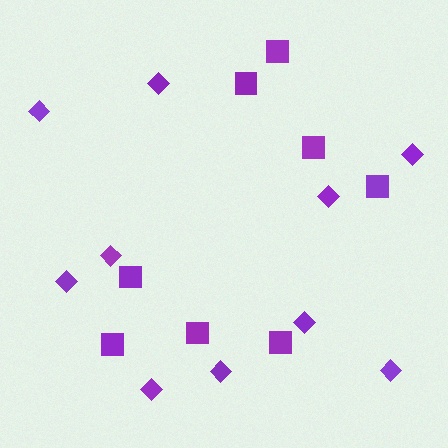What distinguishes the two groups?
There are 2 groups: one group of squares (8) and one group of diamonds (10).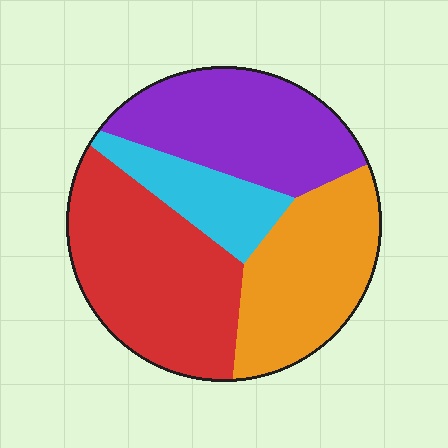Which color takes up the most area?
Red, at roughly 35%.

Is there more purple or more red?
Red.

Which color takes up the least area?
Cyan, at roughly 15%.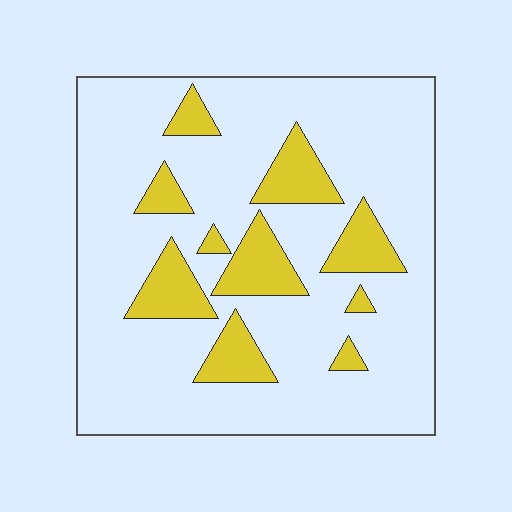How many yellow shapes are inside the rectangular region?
10.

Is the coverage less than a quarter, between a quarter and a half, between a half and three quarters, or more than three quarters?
Less than a quarter.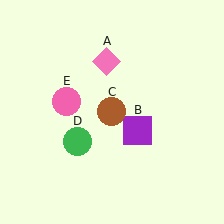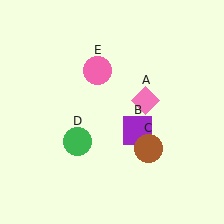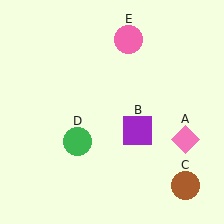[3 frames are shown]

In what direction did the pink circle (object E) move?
The pink circle (object E) moved up and to the right.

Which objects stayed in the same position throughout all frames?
Purple square (object B) and green circle (object D) remained stationary.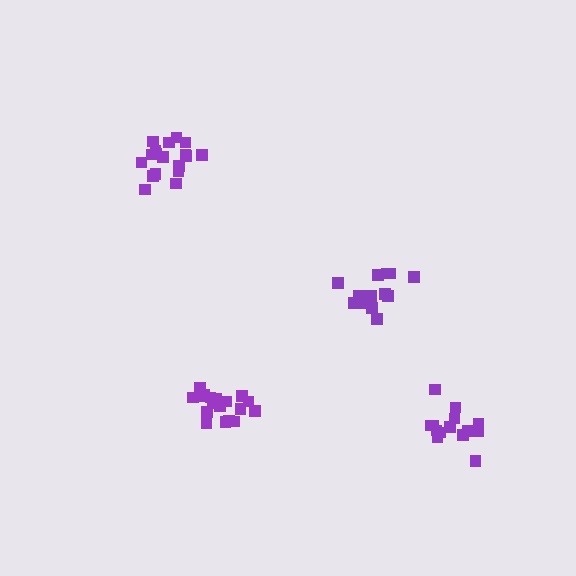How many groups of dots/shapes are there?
There are 4 groups.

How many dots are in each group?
Group 1: 18 dots, Group 2: 16 dots, Group 3: 14 dots, Group 4: 18 dots (66 total).